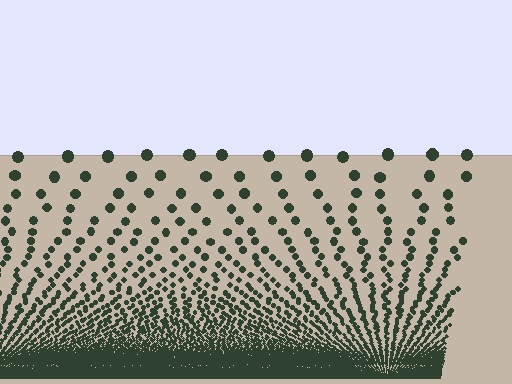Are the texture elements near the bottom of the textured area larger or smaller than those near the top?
Smaller. The gradient is inverted — elements near the bottom are smaller and denser.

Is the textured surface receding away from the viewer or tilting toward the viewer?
The surface appears to tilt toward the viewer. Texture elements get larger and sparser toward the top.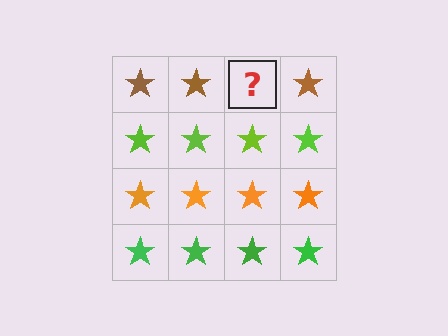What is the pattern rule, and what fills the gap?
The rule is that each row has a consistent color. The gap should be filled with a brown star.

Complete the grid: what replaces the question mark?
The question mark should be replaced with a brown star.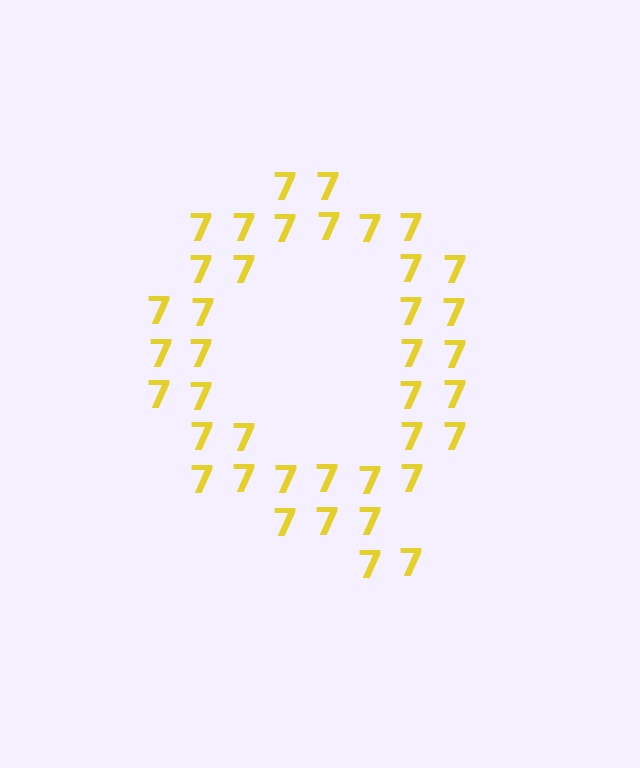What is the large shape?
The large shape is the letter Q.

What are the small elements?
The small elements are digit 7's.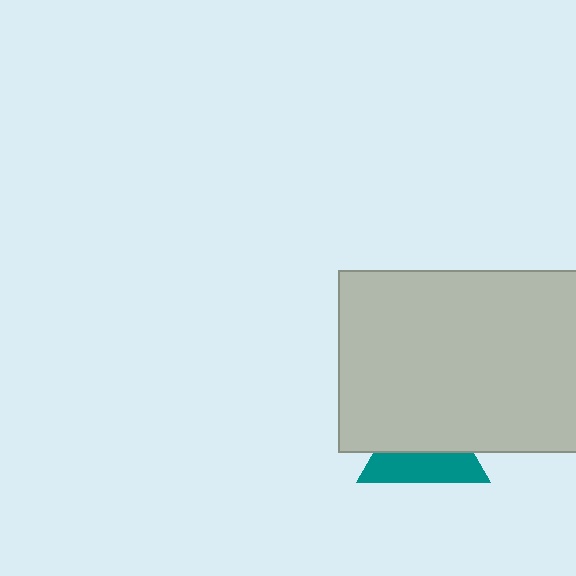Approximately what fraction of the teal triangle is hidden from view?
Roughly 56% of the teal triangle is hidden behind the light gray rectangle.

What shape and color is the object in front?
The object in front is a light gray rectangle.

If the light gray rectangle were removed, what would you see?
You would see the complete teal triangle.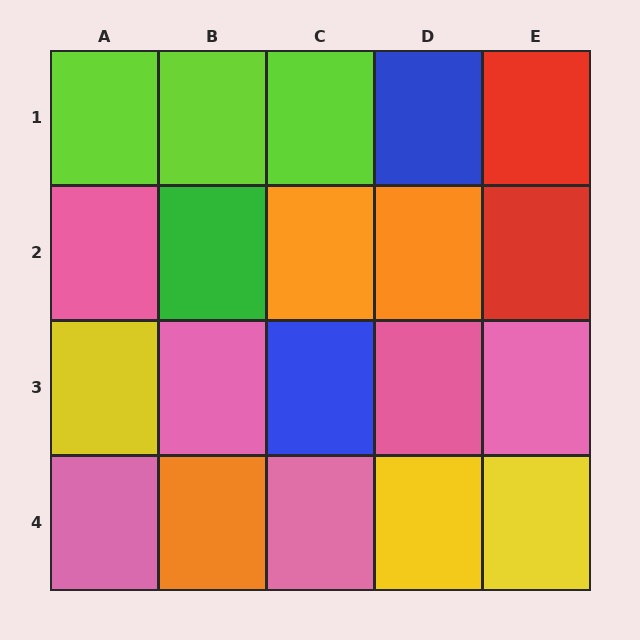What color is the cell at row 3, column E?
Pink.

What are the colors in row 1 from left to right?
Lime, lime, lime, blue, red.